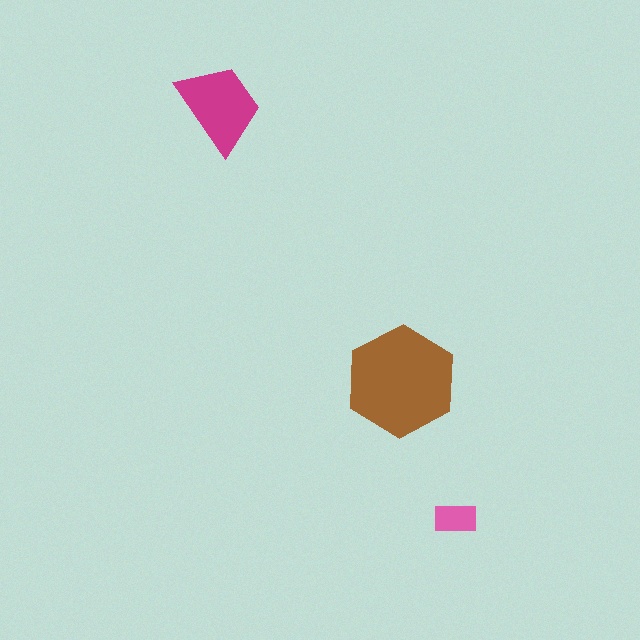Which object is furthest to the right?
The pink rectangle is rightmost.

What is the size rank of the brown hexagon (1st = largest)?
1st.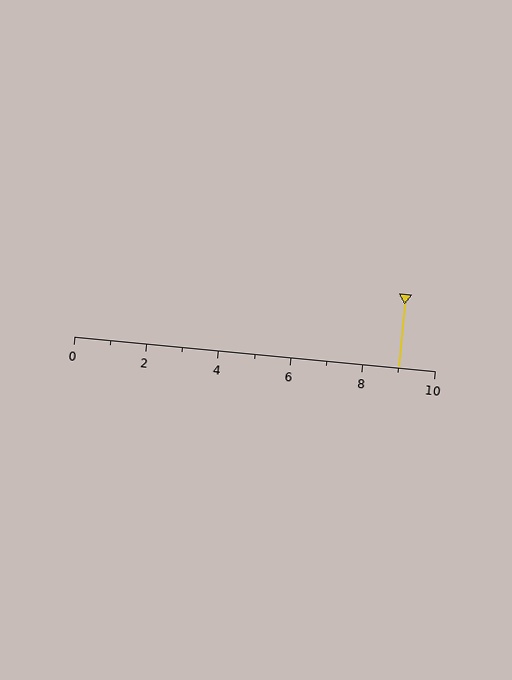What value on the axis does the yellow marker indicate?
The marker indicates approximately 9.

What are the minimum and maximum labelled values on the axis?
The axis runs from 0 to 10.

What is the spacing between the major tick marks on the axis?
The major ticks are spaced 2 apart.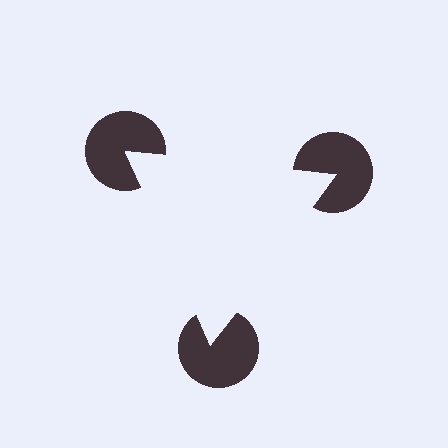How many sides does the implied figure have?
3 sides.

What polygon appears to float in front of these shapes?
An illusory triangle — its edges are inferred from the aligned wedge cuts in the pac-man discs, not physically drawn.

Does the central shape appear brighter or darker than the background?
It typically appears slightly brighter than the background, even though no actual brightness change is drawn.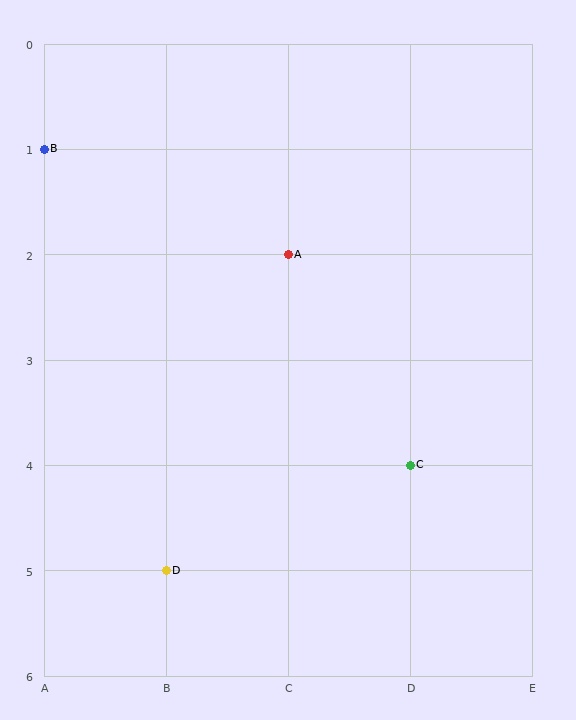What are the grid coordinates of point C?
Point C is at grid coordinates (D, 4).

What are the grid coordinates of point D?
Point D is at grid coordinates (B, 5).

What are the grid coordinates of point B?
Point B is at grid coordinates (A, 1).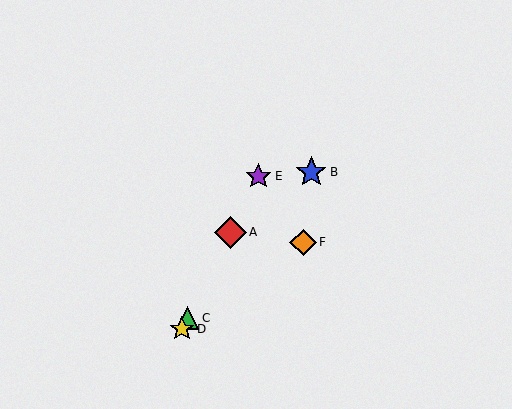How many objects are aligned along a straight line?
4 objects (A, C, D, E) are aligned along a straight line.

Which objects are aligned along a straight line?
Objects A, C, D, E are aligned along a straight line.